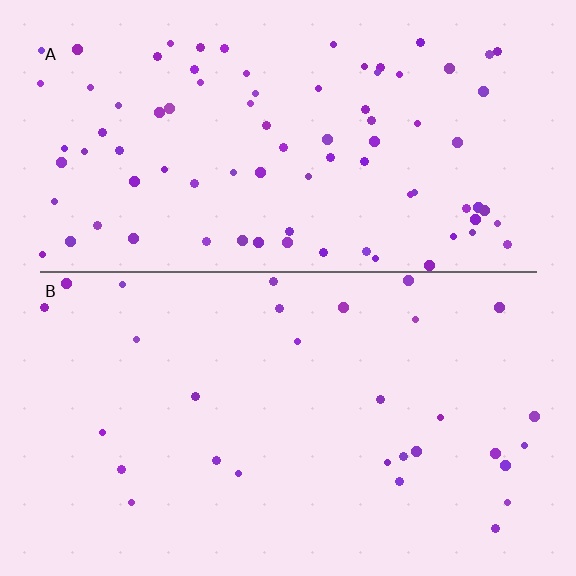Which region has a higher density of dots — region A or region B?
A (the top).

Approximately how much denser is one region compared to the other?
Approximately 2.8× — region A over region B.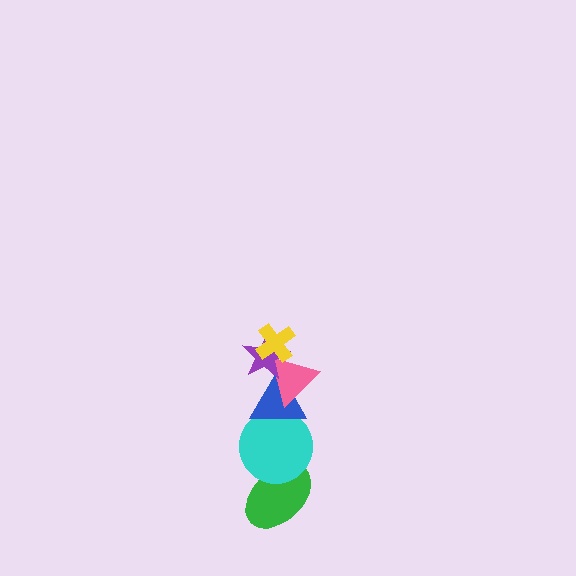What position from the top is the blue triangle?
The blue triangle is 4th from the top.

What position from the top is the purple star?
The purple star is 2nd from the top.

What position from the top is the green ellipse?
The green ellipse is 6th from the top.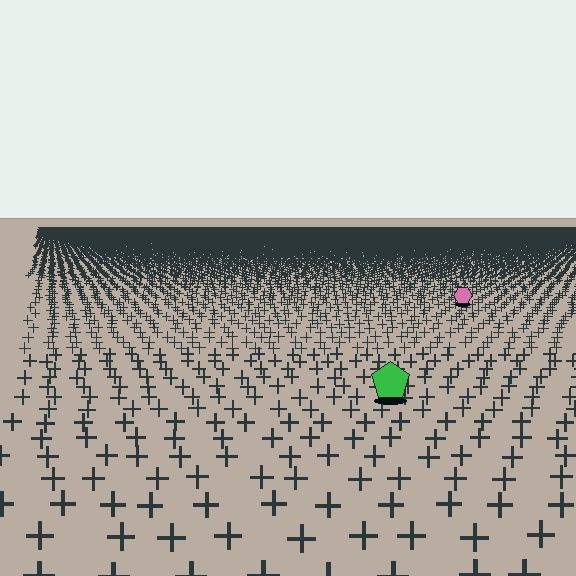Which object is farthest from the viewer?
The pink hexagon is farthest from the viewer. It appears smaller and the ground texture around it is denser.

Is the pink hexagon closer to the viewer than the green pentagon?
No. The green pentagon is closer — you can tell from the texture gradient: the ground texture is coarser near it.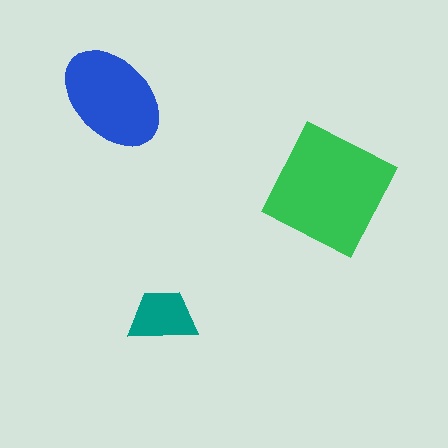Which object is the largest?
The green square.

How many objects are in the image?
There are 3 objects in the image.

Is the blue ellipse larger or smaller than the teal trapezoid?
Larger.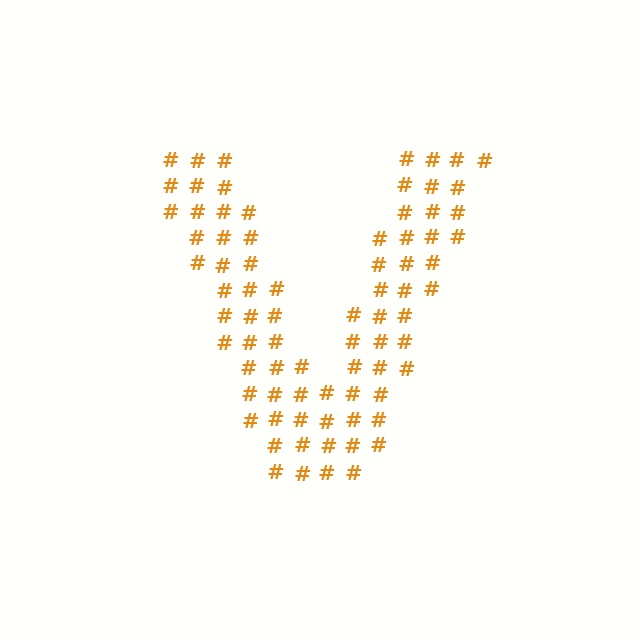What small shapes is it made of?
It is made of small hash symbols.